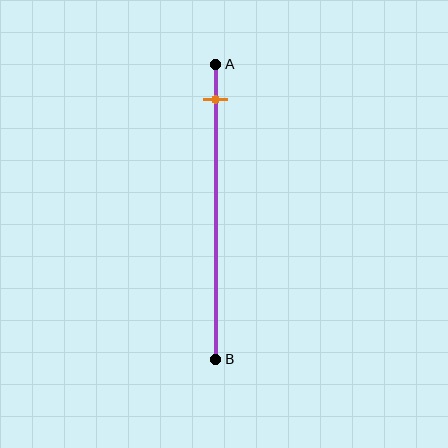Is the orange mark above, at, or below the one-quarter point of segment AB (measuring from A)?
The orange mark is above the one-quarter point of segment AB.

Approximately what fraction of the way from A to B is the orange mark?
The orange mark is approximately 10% of the way from A to B.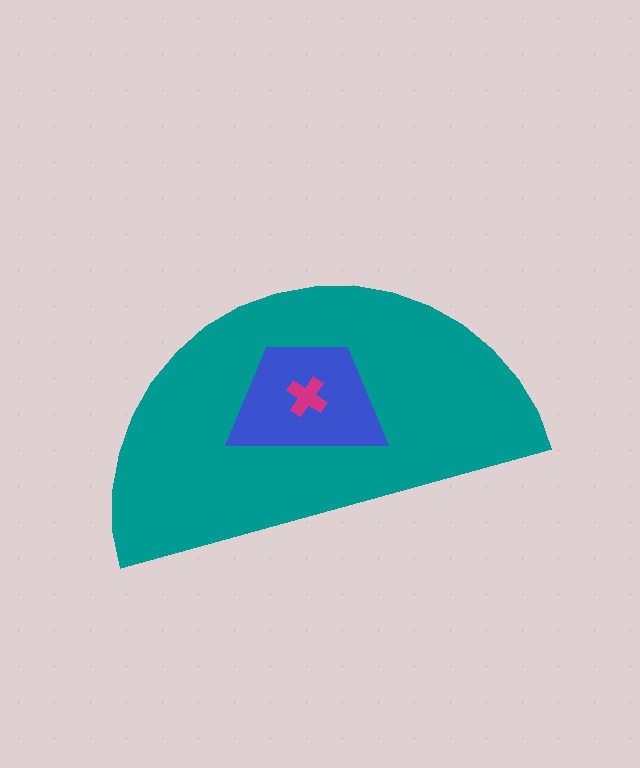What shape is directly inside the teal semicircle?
The blue trapezoid.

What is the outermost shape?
The teal semicircle.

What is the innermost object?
The magenta cross.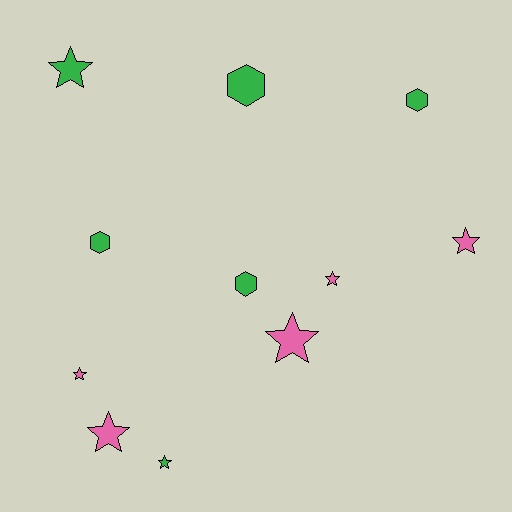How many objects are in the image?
There are 11 objects.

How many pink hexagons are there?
There are no pink hexagons.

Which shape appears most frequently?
Star, with 7 objects.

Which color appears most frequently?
Green, with 6 objects.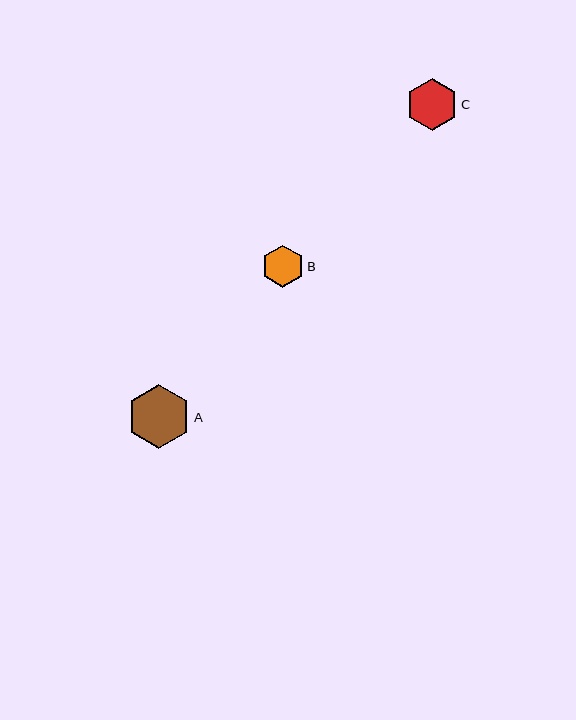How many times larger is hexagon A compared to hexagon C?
Hexagon A is approximately 1.2 times the size of hexagon C.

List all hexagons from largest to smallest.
From largest to smallest: A, C, B.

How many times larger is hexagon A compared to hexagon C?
Hexagon A is approximately 1.2 times the size of hexagon C.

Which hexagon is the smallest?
Hexagon B is the smallest with a size of approximately 42 pixels.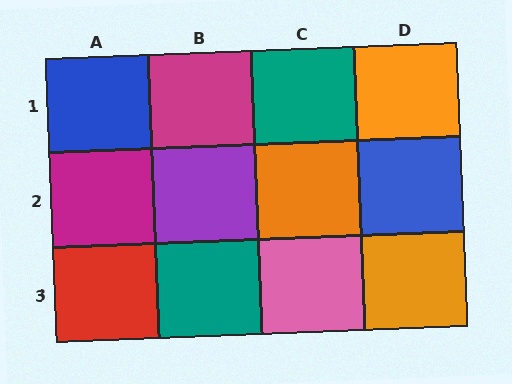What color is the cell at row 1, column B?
Magenta.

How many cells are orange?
3 cells are orange.